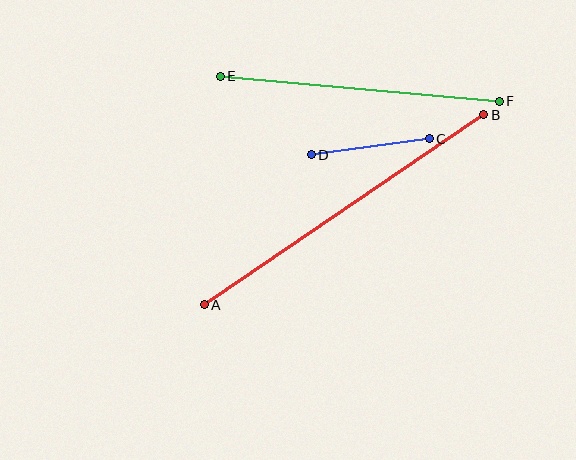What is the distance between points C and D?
The distance is approximately 119 pixels.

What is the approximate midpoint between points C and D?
The midpoint is at approximately (370, 147) pixels.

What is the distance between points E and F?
The distance is approximately 280 pixels.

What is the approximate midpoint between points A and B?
The midpoint is at approximately (344, 210) pixels.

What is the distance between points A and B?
The distance is approximately 338 pixels.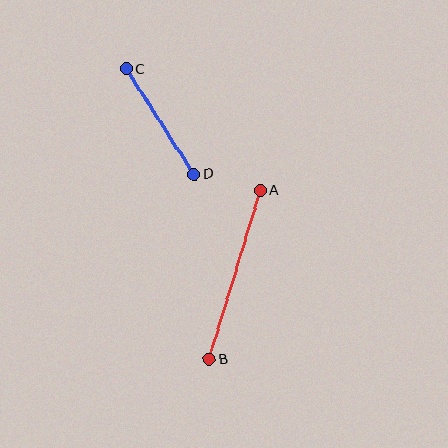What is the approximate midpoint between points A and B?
The midpoint is at approximately (235, 275) pixels.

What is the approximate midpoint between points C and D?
The midpoint is at approximately (160, 122) pixels.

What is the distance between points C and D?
The distance is approximately 125 pixels.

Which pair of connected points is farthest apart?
Points A and B are farthest apart.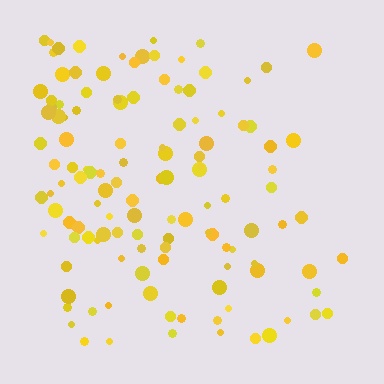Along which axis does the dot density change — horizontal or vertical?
Horizontal.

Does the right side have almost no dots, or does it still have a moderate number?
Still a moderate number, just noticeably fewer than the left.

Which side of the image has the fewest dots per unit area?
The right.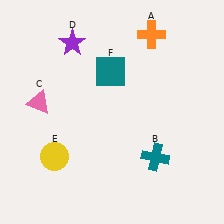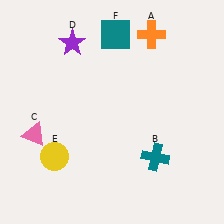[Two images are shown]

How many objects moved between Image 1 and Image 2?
2 objects moved between the two images.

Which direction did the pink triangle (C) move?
The pink triangle (C) moved down.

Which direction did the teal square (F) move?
The teal square (F) moved up.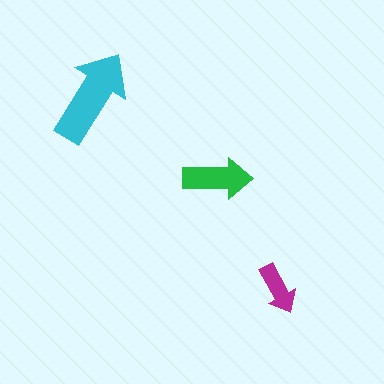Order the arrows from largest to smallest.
the cyan one, the green one, the magenta one.